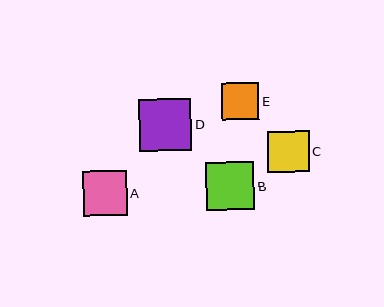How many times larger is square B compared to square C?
Square B is approximately 1.2 times the size of square C.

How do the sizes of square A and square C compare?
Square A and square C are approximately the same size.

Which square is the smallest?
Square E is the smallest with a size of approximately 38 pixels.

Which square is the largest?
Square D is the largest with a size of approximately 52 pixels.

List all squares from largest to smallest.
From largest to smallest: D, B, A, C, E.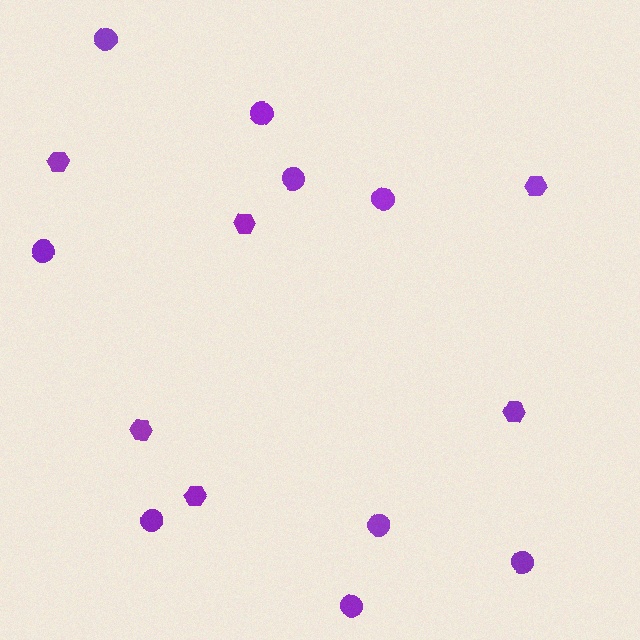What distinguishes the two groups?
There are 2 groups: one group of circles (9) and one group of hexagons (6).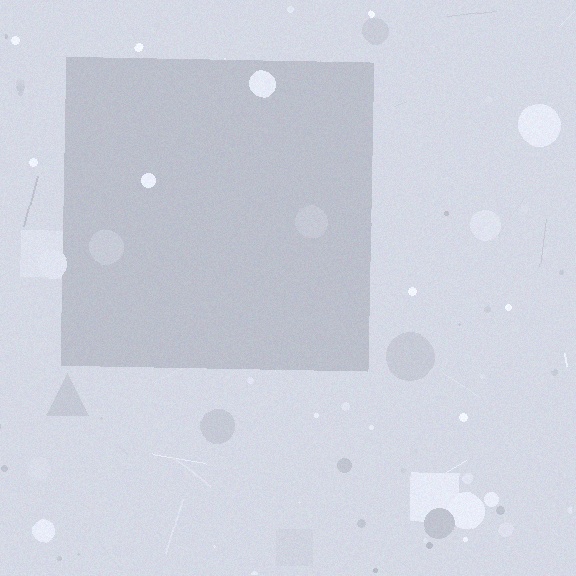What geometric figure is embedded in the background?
A square is embedded in the background.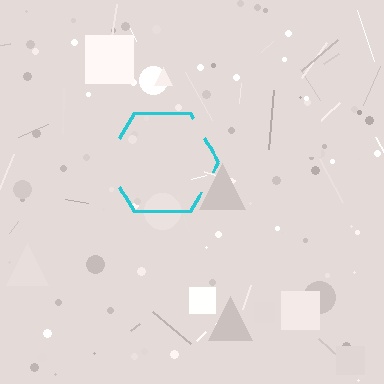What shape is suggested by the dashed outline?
The dashed outline suggests a hexagon.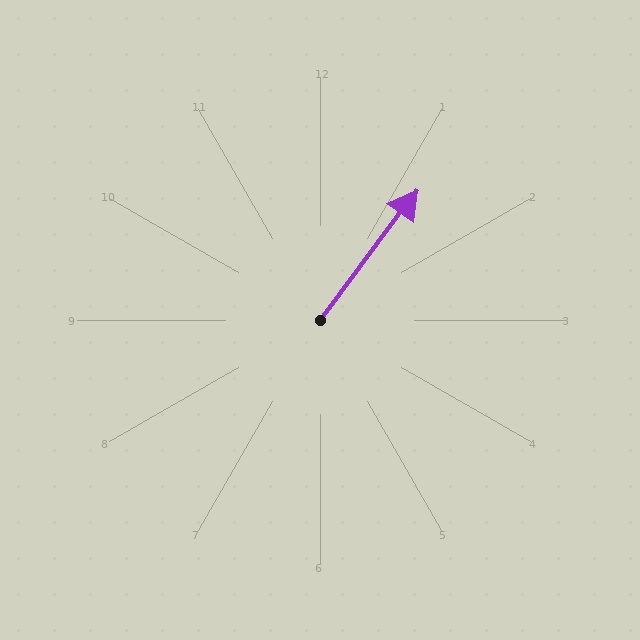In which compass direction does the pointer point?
Northeast.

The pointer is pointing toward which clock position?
Roughly 1 o'clock.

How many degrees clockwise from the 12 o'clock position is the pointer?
Approximately 37 degrees.